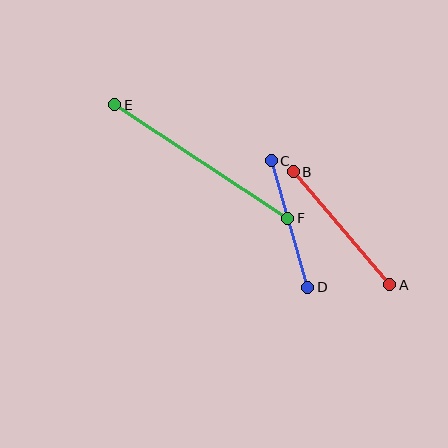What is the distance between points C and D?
The distance is approximately 132 pixels.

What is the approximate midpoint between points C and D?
The midpoint is at approximately (289, 224) pixels.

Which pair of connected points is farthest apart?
Points E and F are farthest apart.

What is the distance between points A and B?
The distance is approximately 149 pixels.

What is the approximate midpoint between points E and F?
The midpoint is at approximately (201, 162) pixels.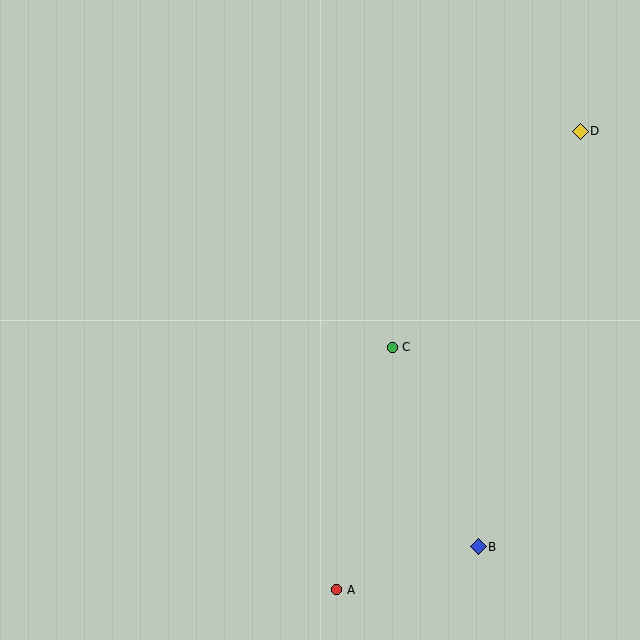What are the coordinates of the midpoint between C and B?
The midpoint between C and B is at (435, 447).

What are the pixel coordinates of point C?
Point C is at (392, 347).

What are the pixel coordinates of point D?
Point D is at (580, 131).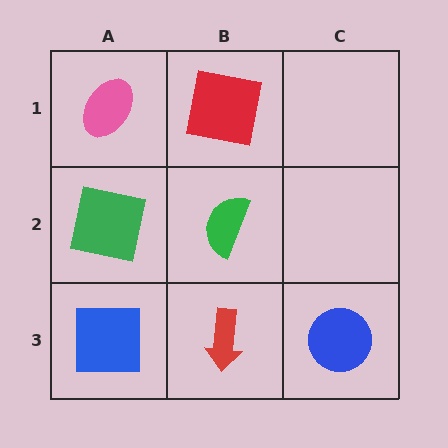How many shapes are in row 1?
2 shapes.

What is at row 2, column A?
A green square.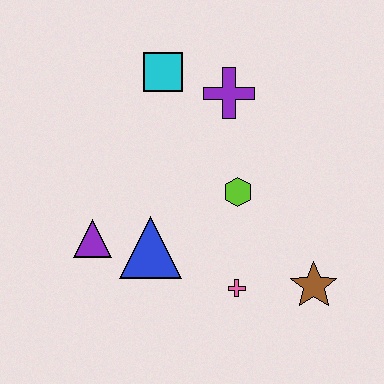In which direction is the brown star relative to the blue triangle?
The brown star is to the right of the blue triangle.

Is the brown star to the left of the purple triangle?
No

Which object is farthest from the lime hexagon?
The purple triangle is farthest from the lime hexagon.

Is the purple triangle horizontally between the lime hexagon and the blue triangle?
No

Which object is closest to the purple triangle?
The blue triangle is closest to the purple triangle.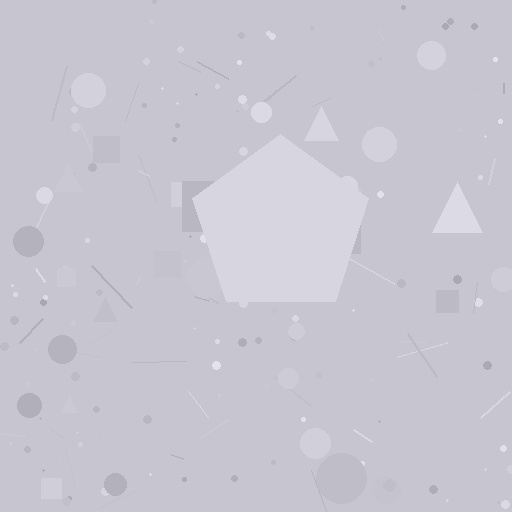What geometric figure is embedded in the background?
A pentagon is embedded in the background.